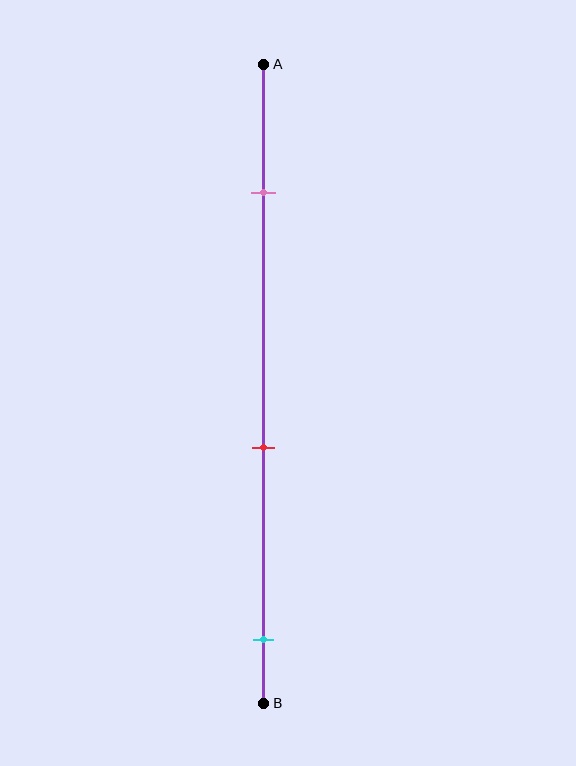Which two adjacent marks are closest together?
The red and cyan marks are the closest adjacent pair.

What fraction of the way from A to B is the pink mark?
The pink mark is approximately 20% (0.2) of the way from A to B.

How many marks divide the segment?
There are 3 marks dividing the segment.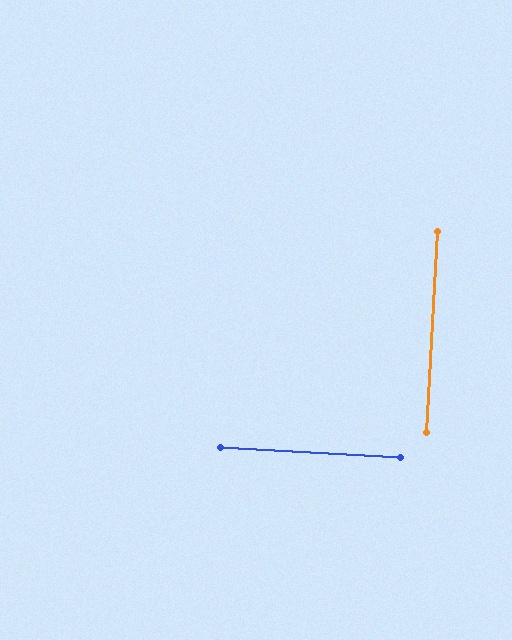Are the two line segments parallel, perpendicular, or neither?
Perpendicular — they meet at approximately 90°.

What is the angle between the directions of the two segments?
Approximately 90 degrees.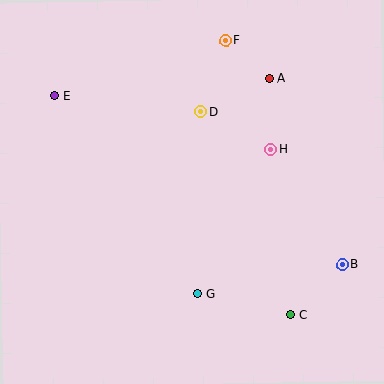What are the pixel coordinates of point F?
Point F is at (225, 41).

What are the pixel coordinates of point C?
Point C is at (291, 315).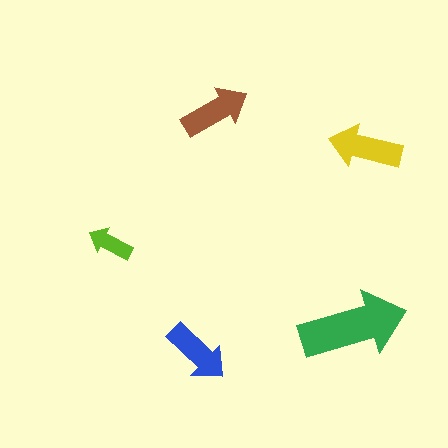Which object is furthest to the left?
The lime arrow is leftmost.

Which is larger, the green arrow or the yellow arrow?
The green one.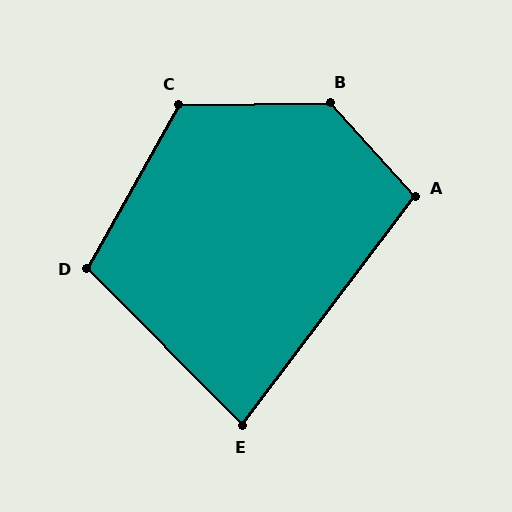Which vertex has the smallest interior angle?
E, at approximately 82 degrees.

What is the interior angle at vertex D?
Approximately 106 degrees (obtuse).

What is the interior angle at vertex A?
Approximately 101 degrees (obtuse).